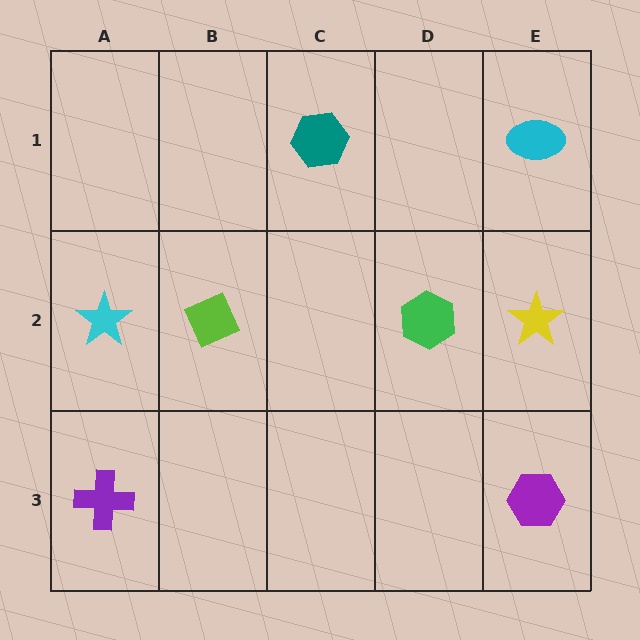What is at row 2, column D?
A green hexagon.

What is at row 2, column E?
A yellow star.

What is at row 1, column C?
A teal hexagon.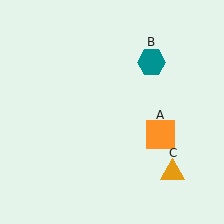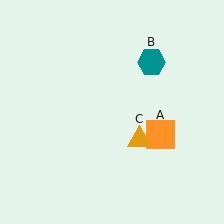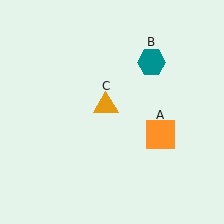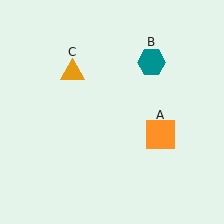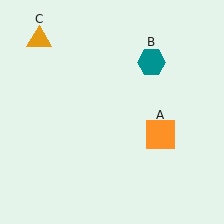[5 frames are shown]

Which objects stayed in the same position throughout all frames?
Orange square (object A) and teal hexagon (object B) remained stationary.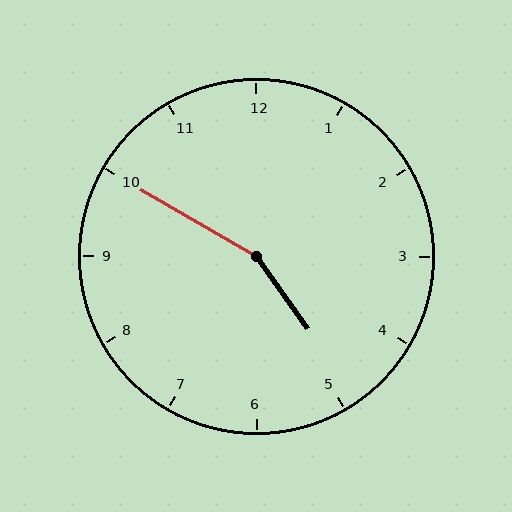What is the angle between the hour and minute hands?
Approximately 155 degrees.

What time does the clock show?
4:50.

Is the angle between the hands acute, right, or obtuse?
It is obtuse.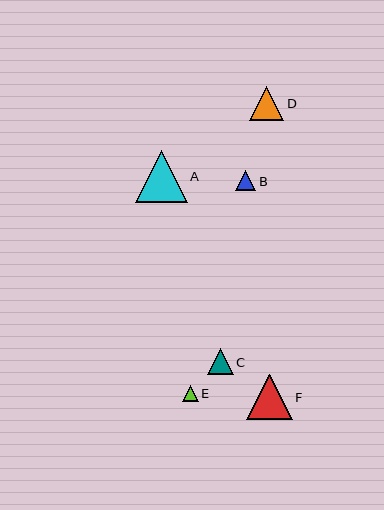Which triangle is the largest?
Triangle A is the largest with a size of approximately 51 pixels.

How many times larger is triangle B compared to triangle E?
Triangle B is approximately 1.3 times the size of triangle E.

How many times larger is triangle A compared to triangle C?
Triangle A is approximately 2.0 times the size of triangle C.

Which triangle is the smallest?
Triangle E is the smallest with a size of approximately 16 pixels.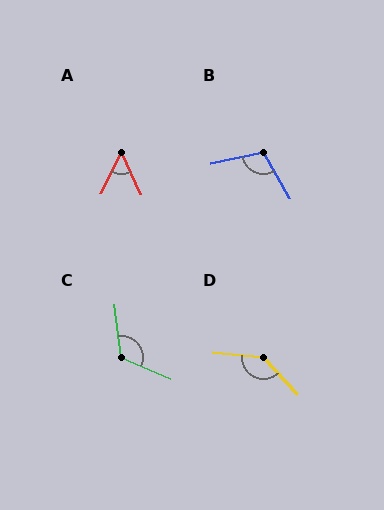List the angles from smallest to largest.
A (51°), B (107°), C (120°), D (139°).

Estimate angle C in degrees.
Approximately 120 degrees.